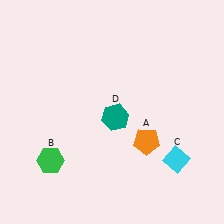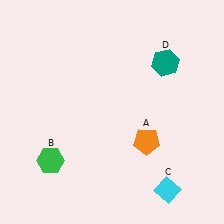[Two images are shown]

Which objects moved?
The objects that moved are: the cyan diamond (C), the teal hexagon (D).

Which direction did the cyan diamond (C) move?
The cyan diamond (C) moved down.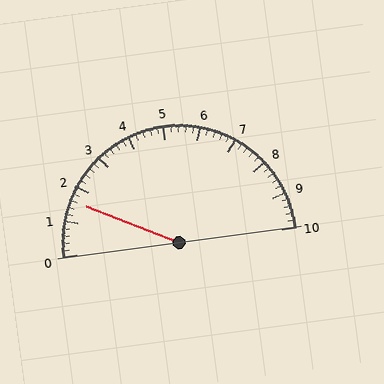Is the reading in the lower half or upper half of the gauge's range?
The reading is in the lower half of the range (0 to 10).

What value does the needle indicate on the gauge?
The needle indicates approximately 1.6.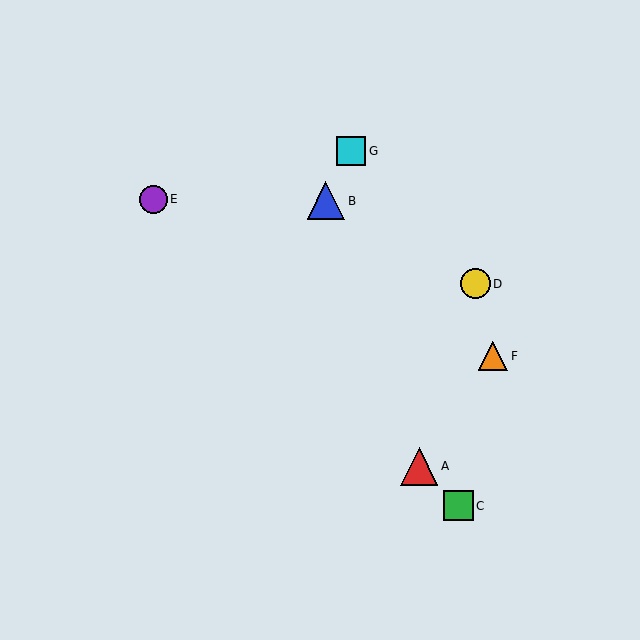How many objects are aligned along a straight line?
3 objects (A, C, E) are aligned along a straight line.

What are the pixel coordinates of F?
Object F is at (493, 356).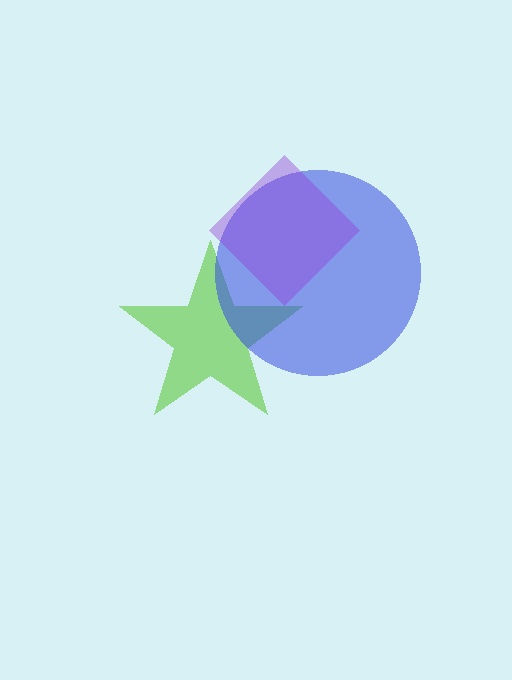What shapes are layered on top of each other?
The layered shapes are: a lime star, a blue circle, a purple diamond.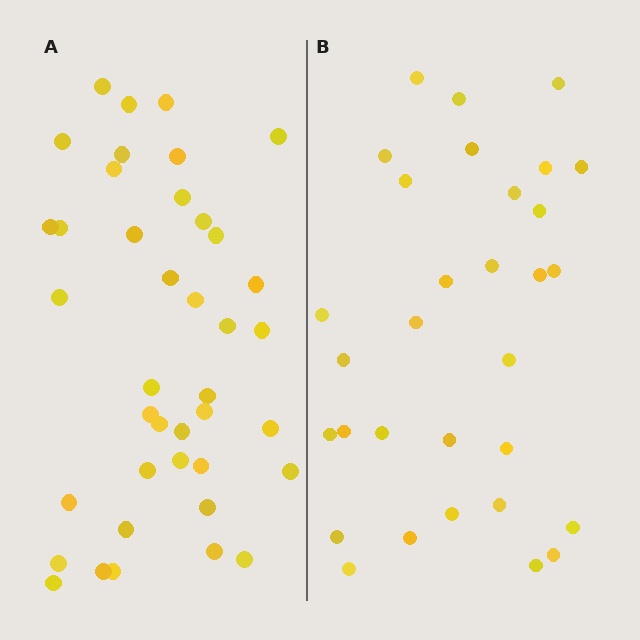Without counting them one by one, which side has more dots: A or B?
Region A (the left region) has more dots.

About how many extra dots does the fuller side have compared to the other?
Region A has roughly 8 or so more dots than region B.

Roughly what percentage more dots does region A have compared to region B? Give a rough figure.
About 30% more.